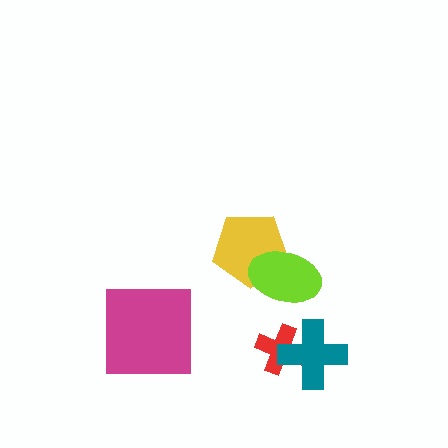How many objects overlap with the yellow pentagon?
1 object overlaps with the yellow pentagon.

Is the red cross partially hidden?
Yes, it is partially covered by another shape.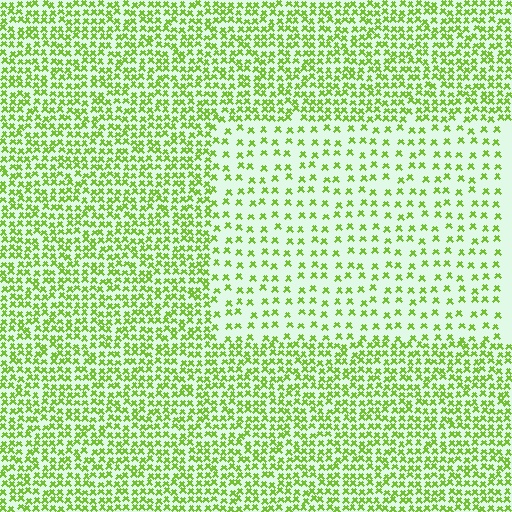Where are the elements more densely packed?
The elements are more densely packed outside the rectangle boundary.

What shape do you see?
I see a rectangle.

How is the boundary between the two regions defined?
The boundary is defined by a change in element density (approximately 2.3x ratio). All elements are the same color, size, and shape.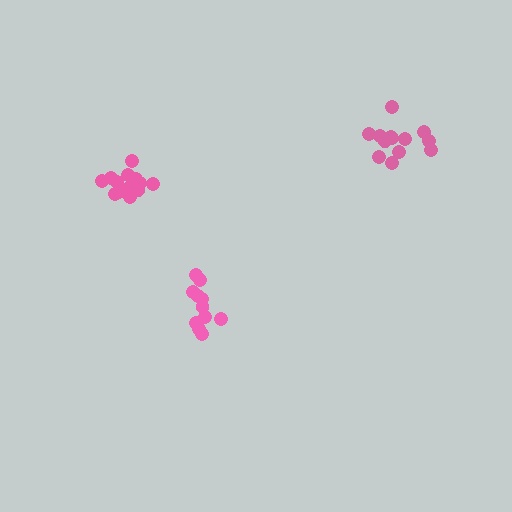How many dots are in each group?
Group 1: 13 dots, Group 2: 11 dots, Group 3: 14 dots (38 total).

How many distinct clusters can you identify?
There are 3 distinct clusters.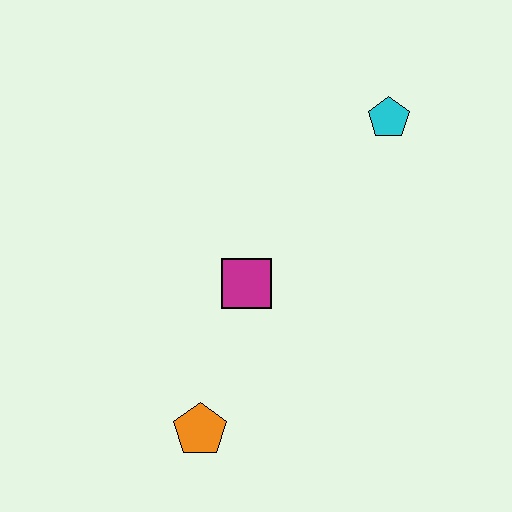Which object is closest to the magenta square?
The orange pentagon is closest to the magenta square.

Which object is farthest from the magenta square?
The cyan pentagon is farthest from the magenta square.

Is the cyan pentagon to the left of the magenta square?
No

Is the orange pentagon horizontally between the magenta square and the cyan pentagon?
No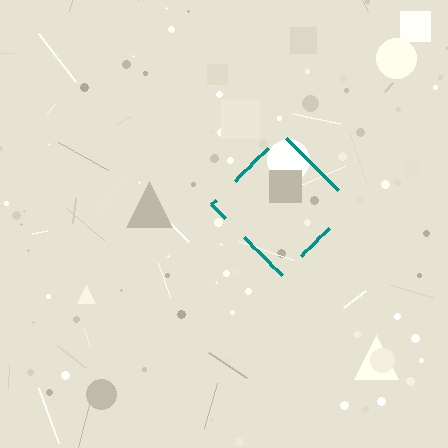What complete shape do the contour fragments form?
The contour fragments form a diamond.